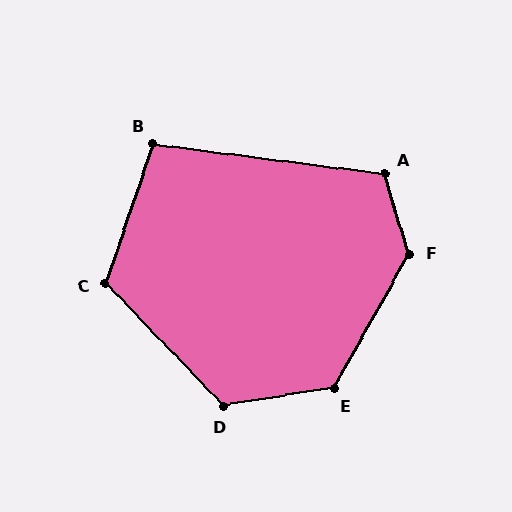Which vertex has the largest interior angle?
F, at approximately 134 degrees.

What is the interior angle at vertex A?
Approximately 114 degrees (obtuse).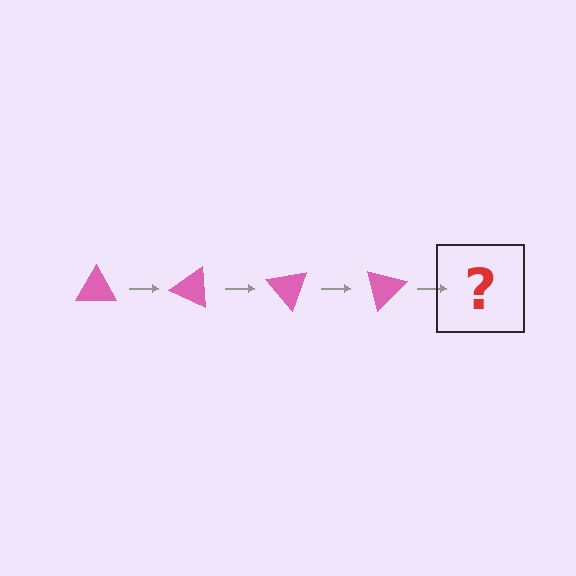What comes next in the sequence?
The next element should be a pink triangle rotated 100 degrees.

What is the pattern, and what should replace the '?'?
The pattern is that the triangle rotates 25 degrees each step. The '?' should be a pink triangle rotated 100 degrees.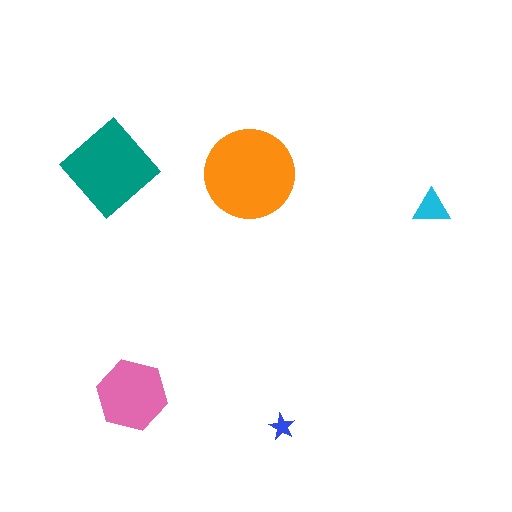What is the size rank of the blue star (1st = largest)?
5th.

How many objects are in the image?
There are 5 objects in the image.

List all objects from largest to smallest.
The orange circle, the teal diamond, the pink hexagon, the cyan triangle, the blue star.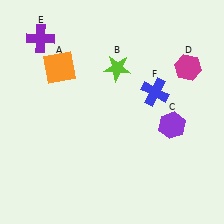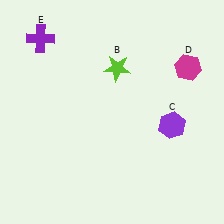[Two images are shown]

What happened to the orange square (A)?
The orange square (A) was removed in Image 2. It was in the top-left area of Image 1.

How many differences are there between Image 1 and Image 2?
There are 2 differences between the two images.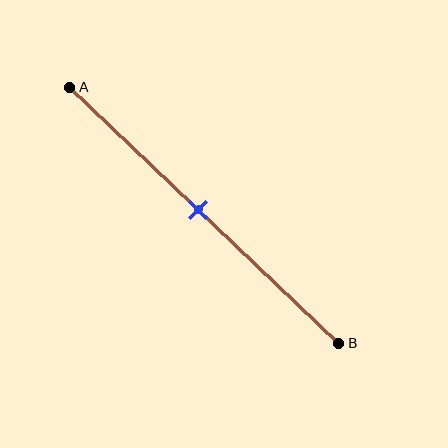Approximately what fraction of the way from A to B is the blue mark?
The blue mark is approximately 50% of the way from A to B.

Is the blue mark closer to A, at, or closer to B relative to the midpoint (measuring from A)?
The blue mark is approximately at the midpoint of segment AB.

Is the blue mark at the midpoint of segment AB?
Yes, the mark is approximately at the midpoint.